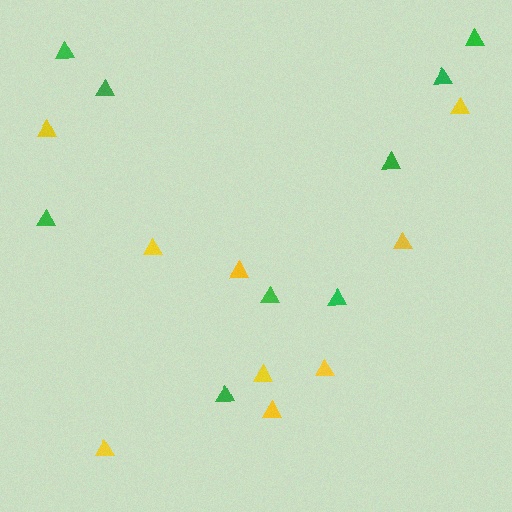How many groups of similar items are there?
There are 2 groups: one group of green triangles (9) and one group of yellow triangles (9).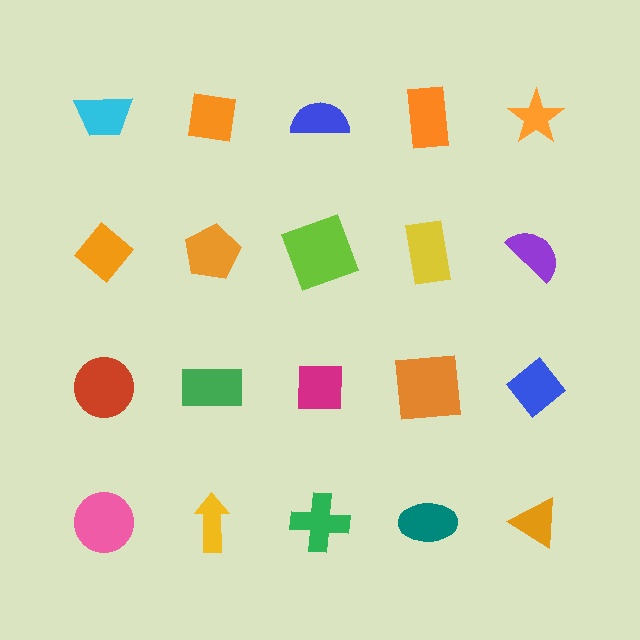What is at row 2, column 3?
A lime square.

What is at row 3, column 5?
A blue diamond.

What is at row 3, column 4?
An orange square.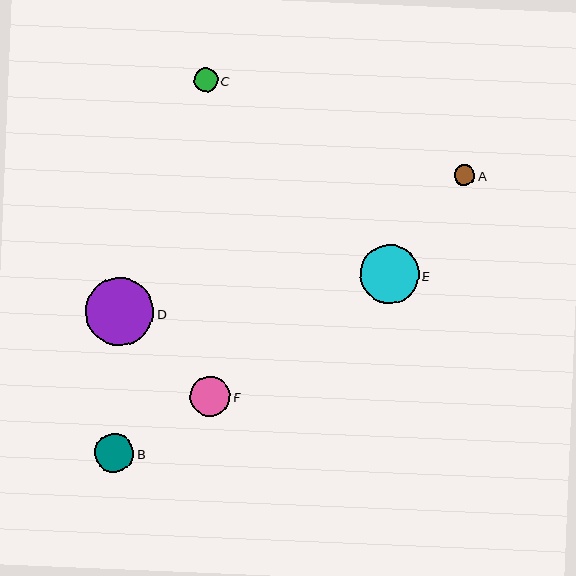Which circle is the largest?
Circle D is the largest with a size of approximately 68 pixels.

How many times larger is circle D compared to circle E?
Circle D is approximately 1.2 times the size of circle E.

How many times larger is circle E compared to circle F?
Circle E is approximately 1.5 times the size of circle F.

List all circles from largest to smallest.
From largest to smallest: D, E, F, B, C, A.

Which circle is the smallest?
Circle A is the smallest with a size of approximately 21 pixels.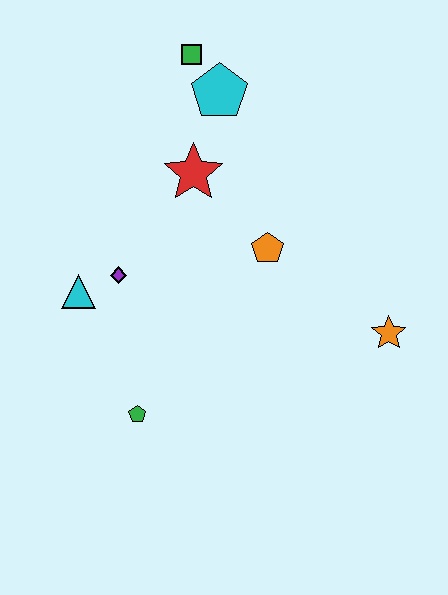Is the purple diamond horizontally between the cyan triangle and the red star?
Yes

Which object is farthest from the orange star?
The green square is farthest from the orange star.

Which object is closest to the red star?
The cyan pentagon is closest to the red star.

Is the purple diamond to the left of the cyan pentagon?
Yes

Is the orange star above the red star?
No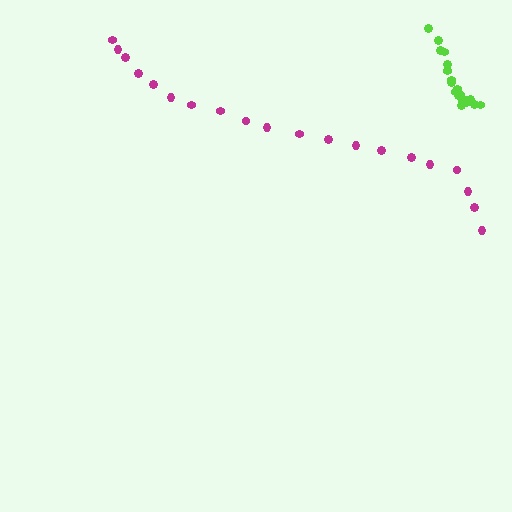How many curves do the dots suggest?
There are 2 distinct paths.